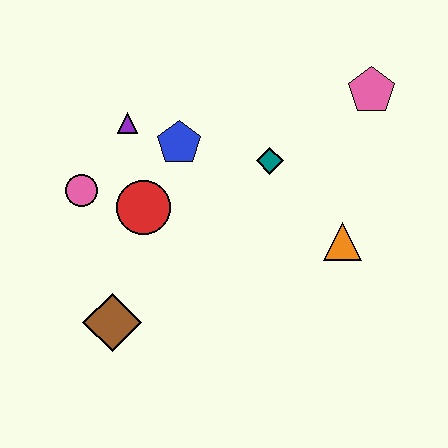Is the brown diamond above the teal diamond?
No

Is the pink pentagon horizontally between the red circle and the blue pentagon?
No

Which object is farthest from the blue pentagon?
The pink pentagon is farthest from the blue pentagon.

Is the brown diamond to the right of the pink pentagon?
No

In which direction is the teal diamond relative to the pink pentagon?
The teal diamond is to the left of the pink pentagon.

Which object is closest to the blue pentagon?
The purple triangle is closest to the blue pentagon.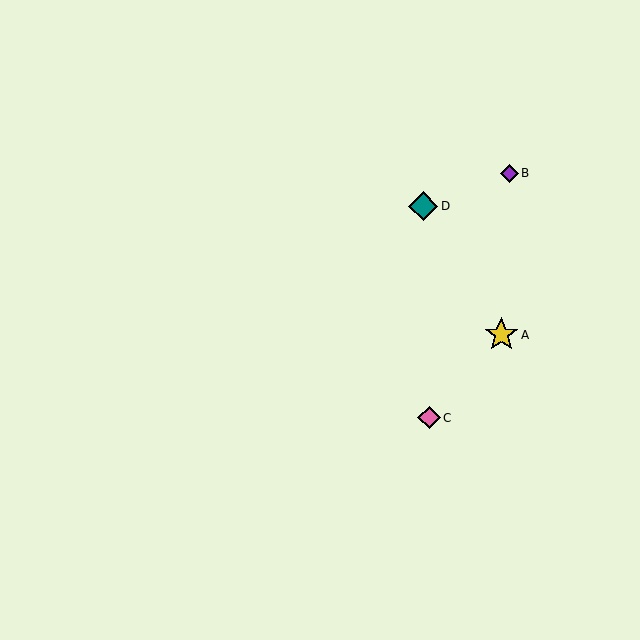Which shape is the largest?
The yellow star (labeled A) is the largest.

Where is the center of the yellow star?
The center of the yellow star is at (501, 335).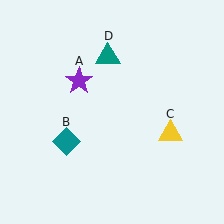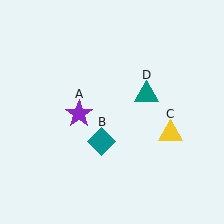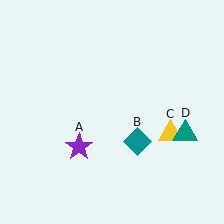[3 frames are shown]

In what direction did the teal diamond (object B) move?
The teal diamond (object B) moved right.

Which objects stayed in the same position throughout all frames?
Yellow triangle (object C) remained stationary.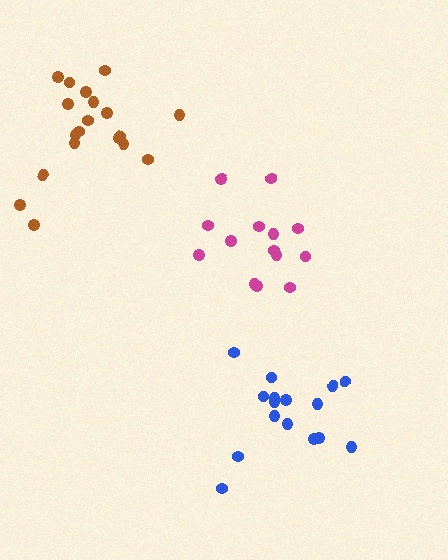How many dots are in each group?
Group 1: 16 dots, Group 2: 19 dots, Group 3: 14 dots (49 total).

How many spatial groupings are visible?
There are 3 spatial groupings.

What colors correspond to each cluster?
The clusters are colored: blue, brown, magenta.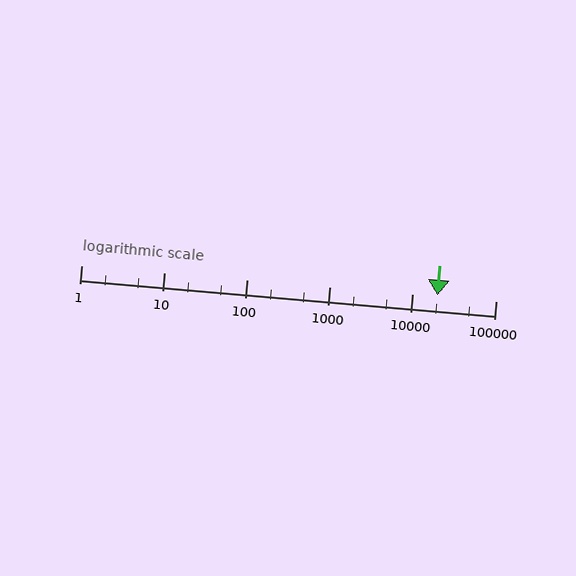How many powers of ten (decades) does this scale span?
The scale spans 5 decades, from 1 to 100000.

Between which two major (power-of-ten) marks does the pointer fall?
The pointer is between 10000 and 100000.